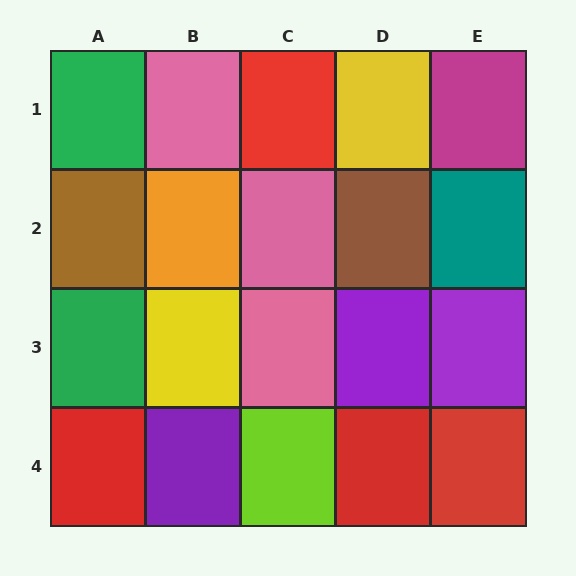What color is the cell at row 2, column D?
Brown.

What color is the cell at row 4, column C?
Lime.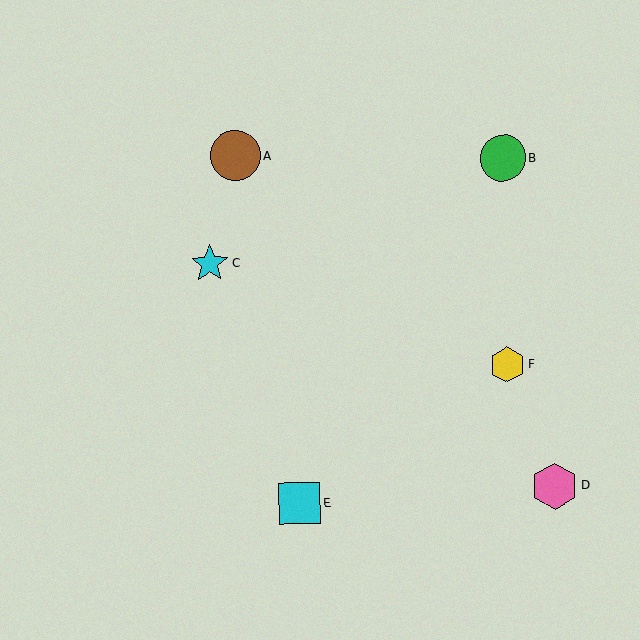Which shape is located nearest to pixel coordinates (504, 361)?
The yellow hexagon (labeled F) at (507, 365) is nearest to that location.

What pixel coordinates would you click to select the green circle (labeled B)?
Click at (503, 158) to select the green circle B.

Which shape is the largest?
The brown circle (labeled A) is the largest.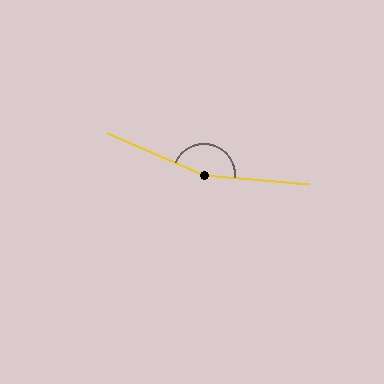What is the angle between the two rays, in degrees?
Approximately 162 degrees.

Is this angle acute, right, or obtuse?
It is obtuse.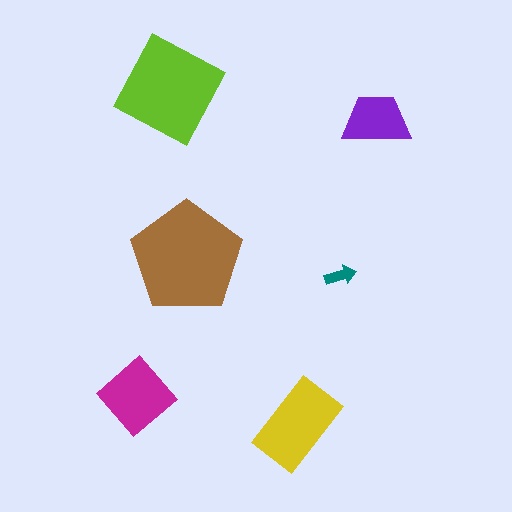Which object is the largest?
The brown pentagon.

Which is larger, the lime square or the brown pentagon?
The brown pentagon.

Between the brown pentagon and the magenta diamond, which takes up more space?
The brown pentagon.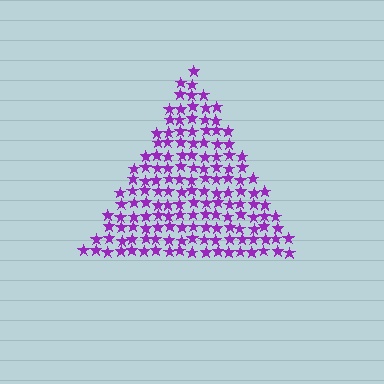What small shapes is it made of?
It is made of small stars.